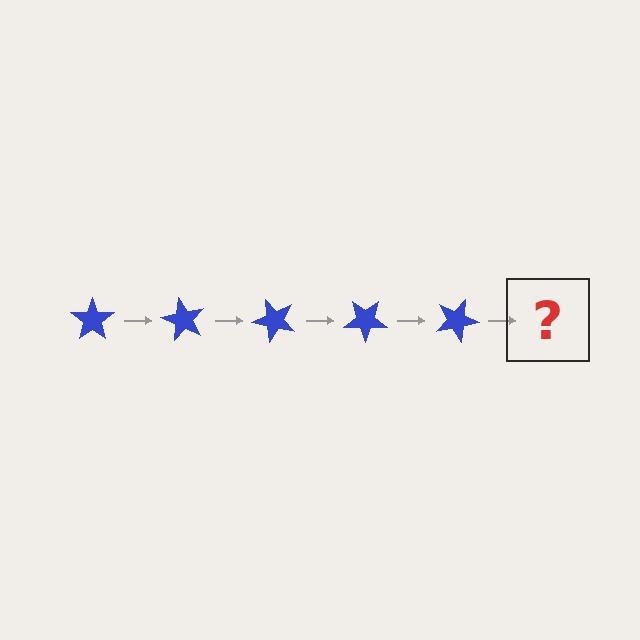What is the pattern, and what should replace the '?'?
The pattern is that the star rotates 60 degrees each step. The '?' should be a blue star rotated 300 degrees.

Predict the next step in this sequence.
The next step is a blue star rotated 300 degrees.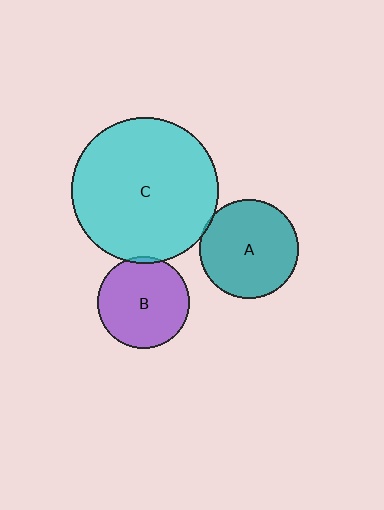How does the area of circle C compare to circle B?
Approximately 2.6 times.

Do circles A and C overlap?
Yes.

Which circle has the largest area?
Circle C (cyan).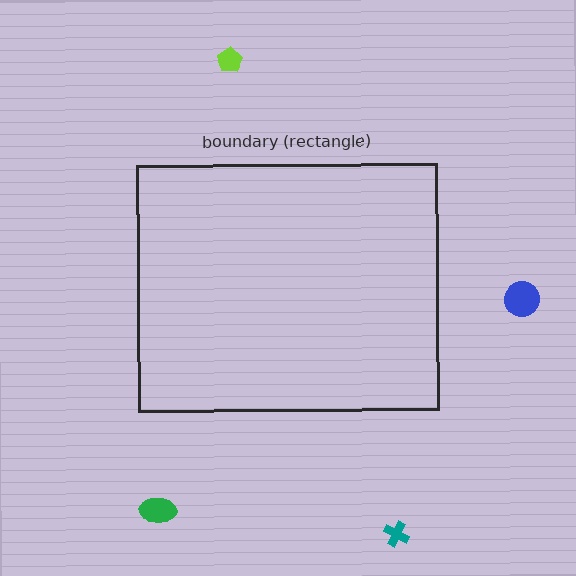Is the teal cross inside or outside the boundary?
Outside.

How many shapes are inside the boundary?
0 inside, 4 outside.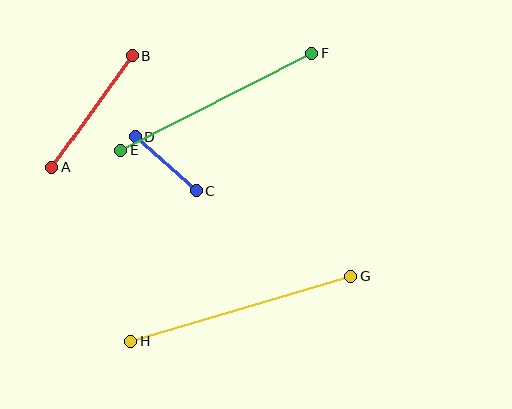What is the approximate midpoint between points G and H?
The midpoint is at approximately (240, 309) pixels.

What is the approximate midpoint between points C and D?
The midpoint is at approximately (166, 164) pixels.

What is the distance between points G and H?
The distance is approximately 229 pixels.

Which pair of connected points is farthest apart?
Points G and H are farthest apart.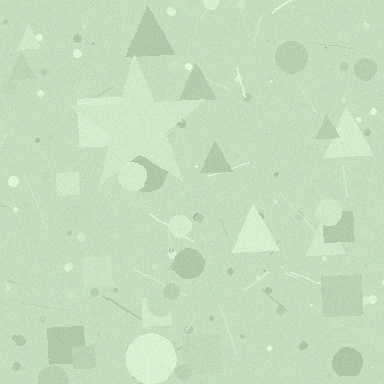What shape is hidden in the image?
A star is hidden in the image.